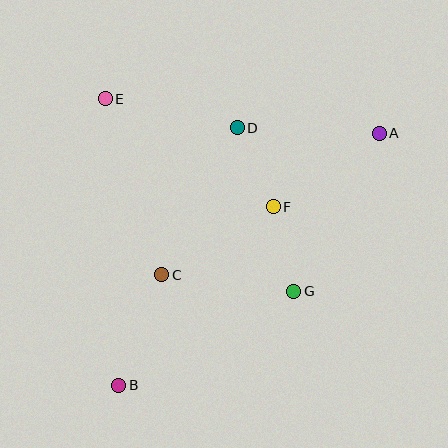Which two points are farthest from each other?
Points A and B are farthest from each other.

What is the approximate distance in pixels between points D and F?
The distance between D and F is approximately 87 pixels.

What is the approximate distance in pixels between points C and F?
The distance between C and F is approximately 131 pixels.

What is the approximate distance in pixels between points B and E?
The distance between B and E is approximately 287 pixels.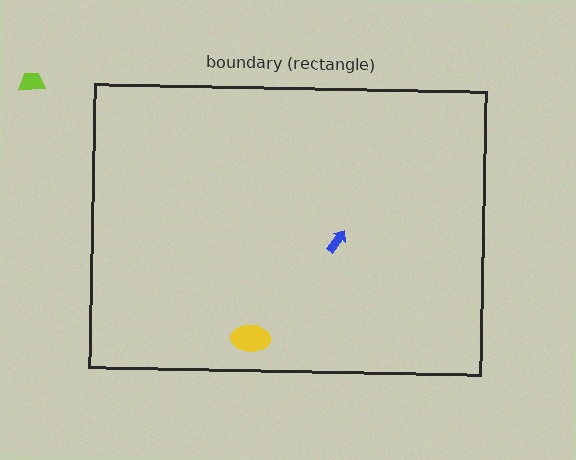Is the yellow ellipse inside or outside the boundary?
Inside.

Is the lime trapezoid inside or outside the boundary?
Outside.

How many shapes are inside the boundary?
2 inside, 1 outside.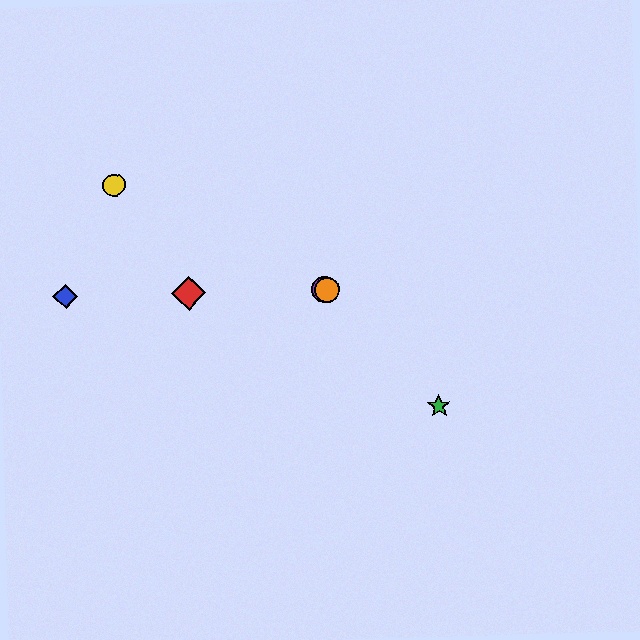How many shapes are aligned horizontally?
4 shapes (the red diamond, the blue diamond, the purple circle, the orange circle) are aligned horizontally.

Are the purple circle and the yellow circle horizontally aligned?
No, the purple circle is at y≈289 and the yellow circle is at y≈185.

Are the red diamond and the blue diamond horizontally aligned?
Yes, both are at y≈293.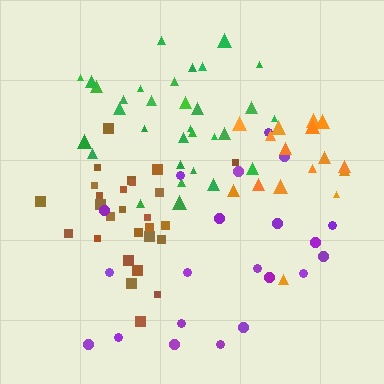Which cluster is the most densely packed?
Brown.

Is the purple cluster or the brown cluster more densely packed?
Brown.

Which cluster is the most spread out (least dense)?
Purple.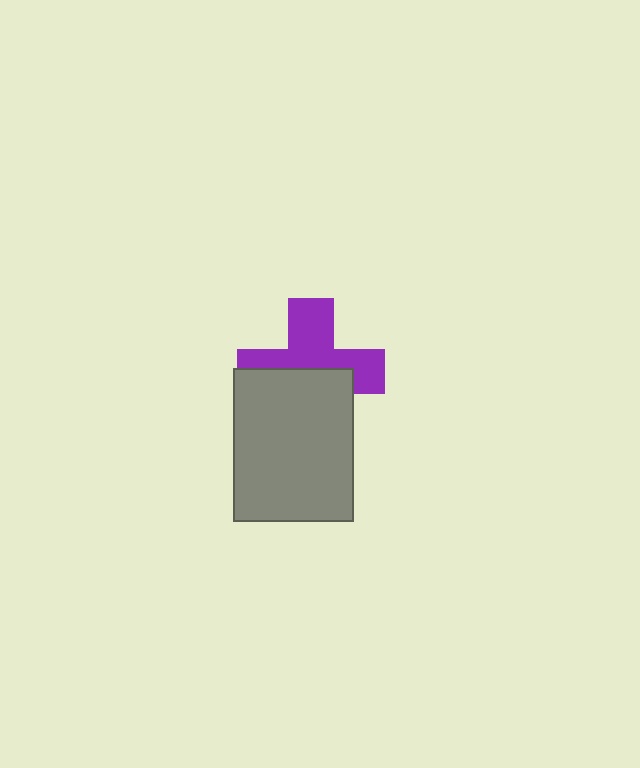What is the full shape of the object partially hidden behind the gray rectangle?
The partially hidden object is a purple cross.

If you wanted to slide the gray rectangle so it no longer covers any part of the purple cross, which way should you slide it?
Slide it down — that is the most direct way to separate the two shapes.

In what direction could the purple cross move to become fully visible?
The purple cross could move up. That would shift it out from behind the gray rectangle entirely.